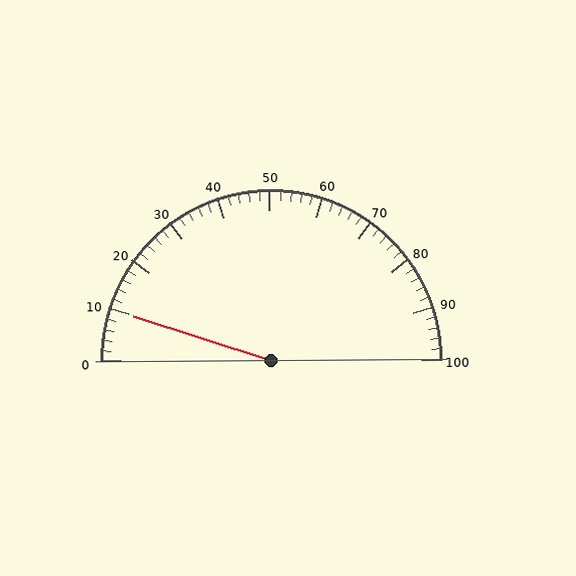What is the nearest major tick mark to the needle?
The nearest major tick mark is 10.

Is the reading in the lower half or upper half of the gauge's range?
The reading is in the lower half of the range (0 to 100).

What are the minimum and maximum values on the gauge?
The gauge ranges from 0 to 100.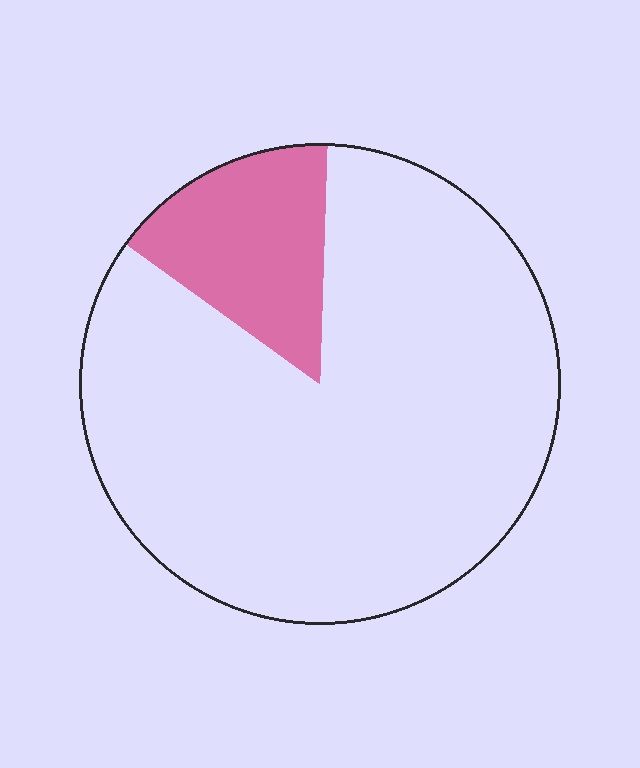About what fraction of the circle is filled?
About one sixth (1/6).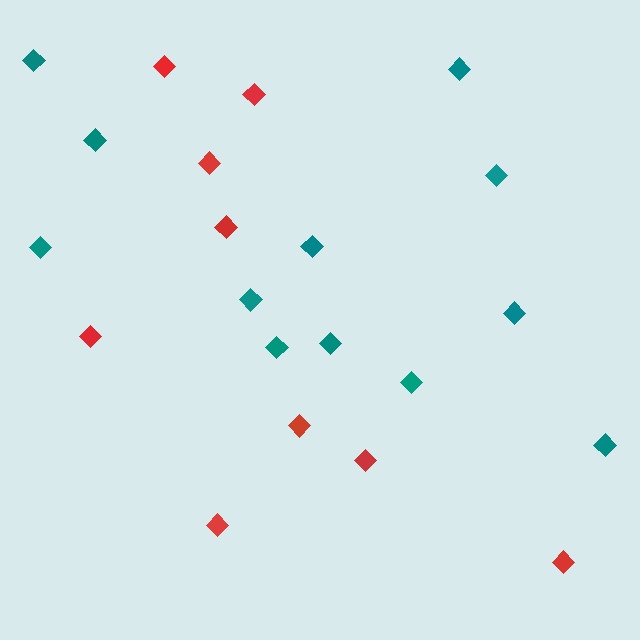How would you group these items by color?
There are 2 groups: one group of red diamonds (9) and one group of teal diamonds (12).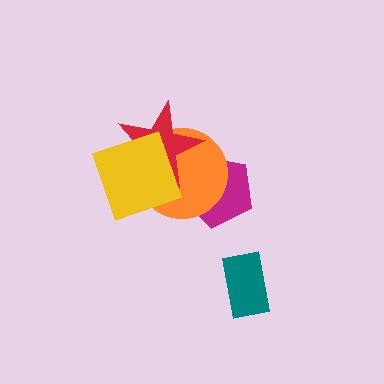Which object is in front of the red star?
The yellow diamond is in front of the red star.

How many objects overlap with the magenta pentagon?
2 objects overlap with the magenta pentagon.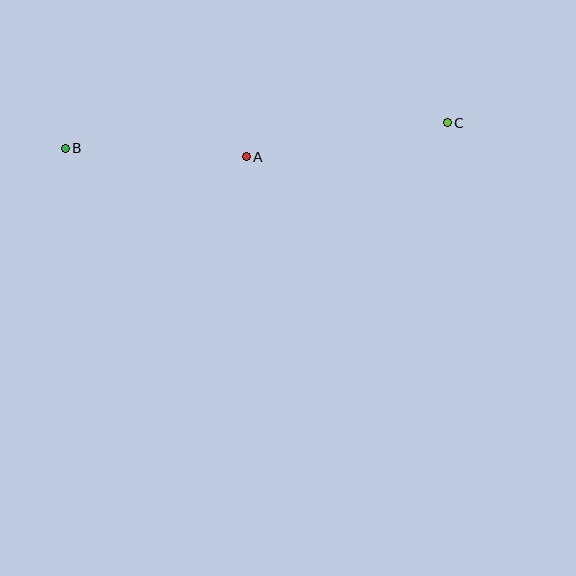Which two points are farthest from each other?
Points B and C are farthest from each other.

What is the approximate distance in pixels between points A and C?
The distance between A and C is approximately 204 pixels.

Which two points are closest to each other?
Points A and B are closest to each other.